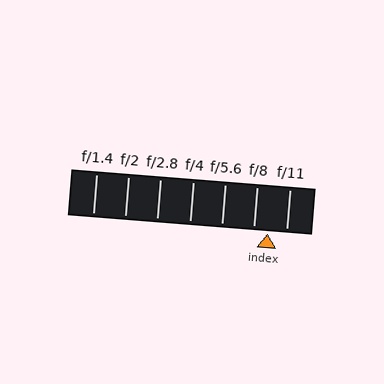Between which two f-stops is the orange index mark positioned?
The index mark is between f/8 and f/11.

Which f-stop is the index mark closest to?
The index mark is closest to f/8.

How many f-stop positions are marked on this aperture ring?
There are 7 f-stop positions marked.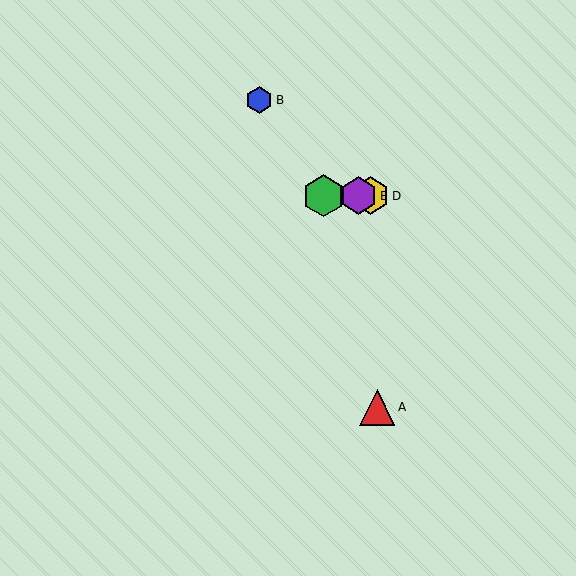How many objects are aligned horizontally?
3 objects (C, D, E) are aligned horizontally.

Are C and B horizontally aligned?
No, C is at y≈196 and B is at y≈100.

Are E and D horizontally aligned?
Yes, both are at y≈196.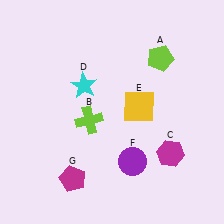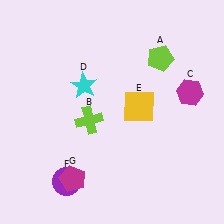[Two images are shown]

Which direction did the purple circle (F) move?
The purple circle (F) moved left.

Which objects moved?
The objects that moved are: the magenta hexagon (C), the purple circle (F).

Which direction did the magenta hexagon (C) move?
The magenta hexagon (C) moved up.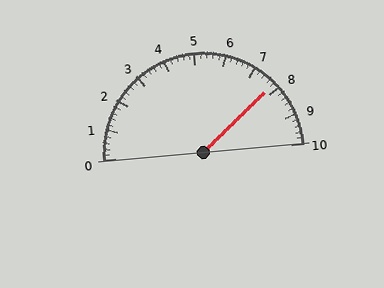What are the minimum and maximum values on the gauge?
The gauge ranges from 0 to 10.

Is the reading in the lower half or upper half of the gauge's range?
The reading is in the upper half of the range (0 to 10).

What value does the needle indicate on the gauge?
The needle indicates approximately 7.8.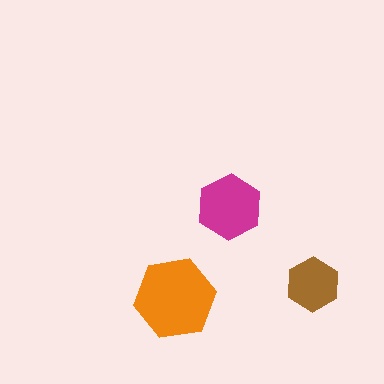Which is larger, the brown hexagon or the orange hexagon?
The orange one.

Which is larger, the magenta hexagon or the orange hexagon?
The orange one.